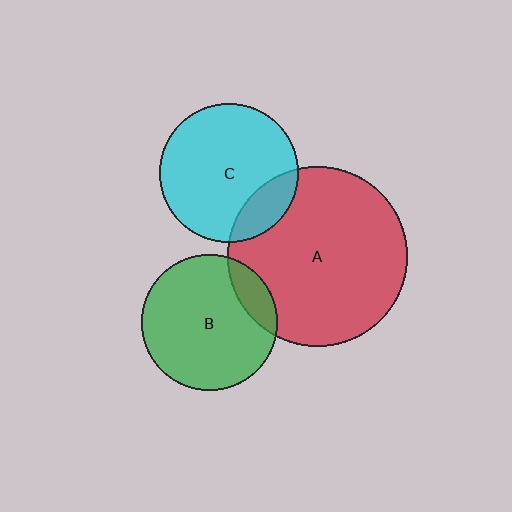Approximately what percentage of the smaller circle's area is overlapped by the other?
Approximately 15%.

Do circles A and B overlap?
Yes.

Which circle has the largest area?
Circle A (red).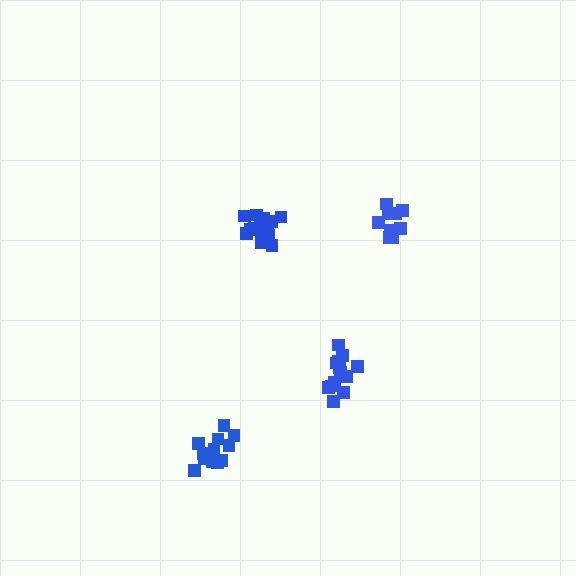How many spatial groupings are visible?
There are 4 spatial groupings.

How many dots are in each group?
Group 1: 10 dots, Group 2: 14 dots, Group 3: 13 dots, Group 4: 13 dots (50 total).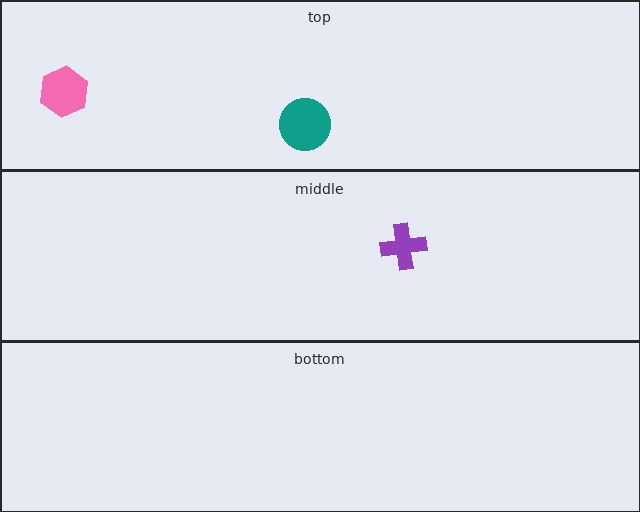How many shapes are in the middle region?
1.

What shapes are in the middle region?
The purple cross.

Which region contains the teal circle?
The top region.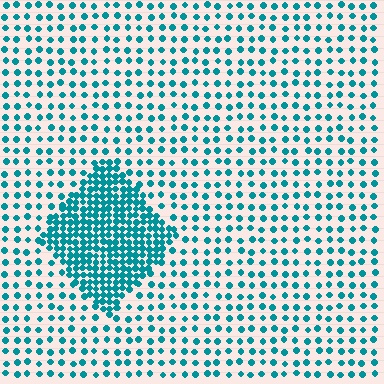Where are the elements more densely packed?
The elements are more densely packed inside the diamond boundary.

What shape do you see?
I see a diamond.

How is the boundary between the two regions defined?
The boundary is defined by a change in element density (approximately 2.8x ratio). All elements are the same color, size, and shape.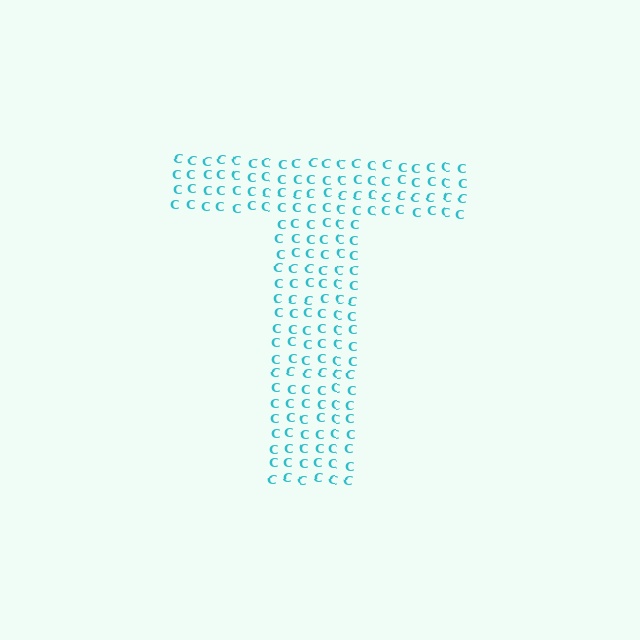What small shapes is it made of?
It is made of small letter C's.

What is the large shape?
The large shape is the letter T.